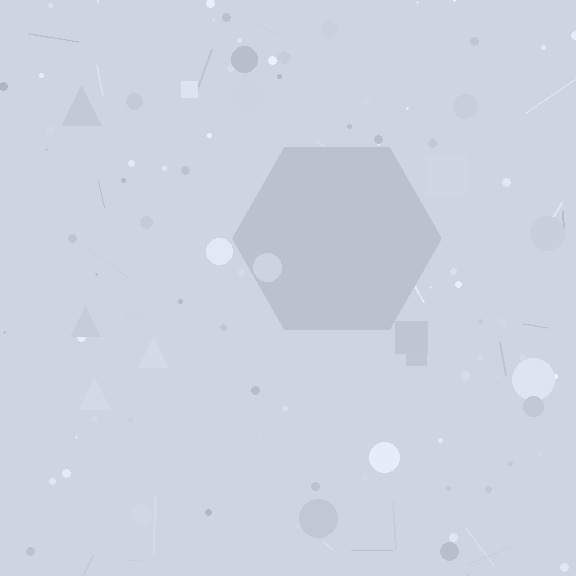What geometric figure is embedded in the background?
A hexagon is embedded in the background.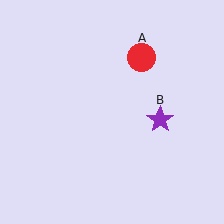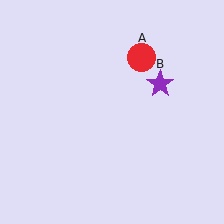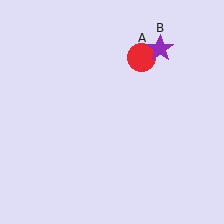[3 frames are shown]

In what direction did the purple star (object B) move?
The purple star (object B) moved up.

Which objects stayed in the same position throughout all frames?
Red circle (object A) remained stationary.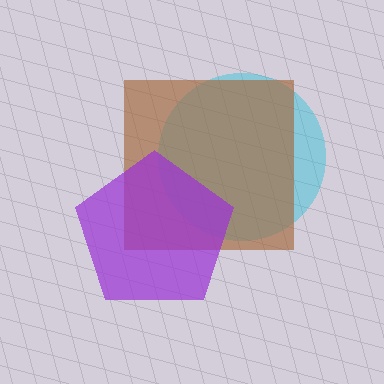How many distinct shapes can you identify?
There are 3 distinct shapes: a cyan circle, a brown square, a purple pentagon.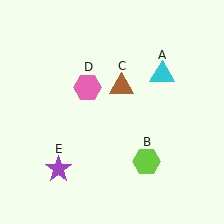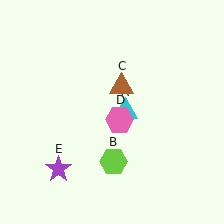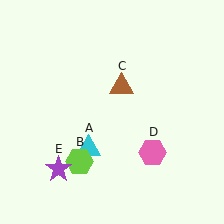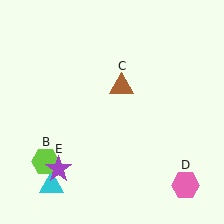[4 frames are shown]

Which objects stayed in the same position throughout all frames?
Brown triangle (object C) and purple star (object E) remained stationary.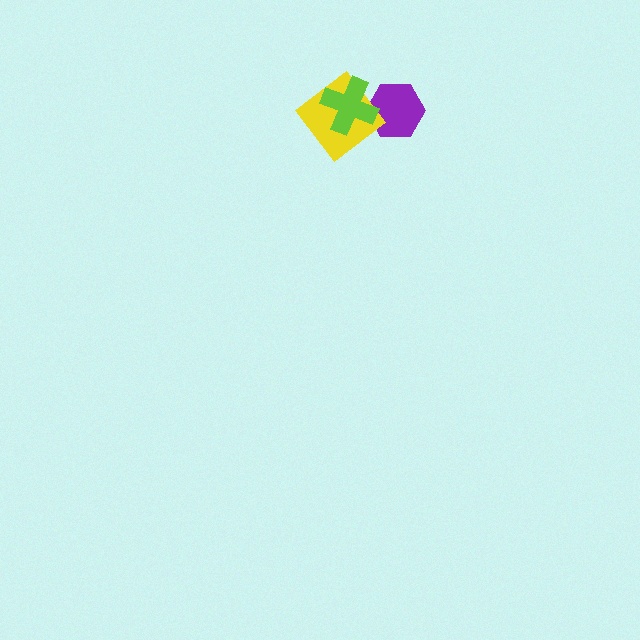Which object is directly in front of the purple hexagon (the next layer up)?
The yellow diamond is directly in front of the purple hexagon.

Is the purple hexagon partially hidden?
Yes, it is partially covered by another shape.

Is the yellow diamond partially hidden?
Yes, it is partially covered by another shape.